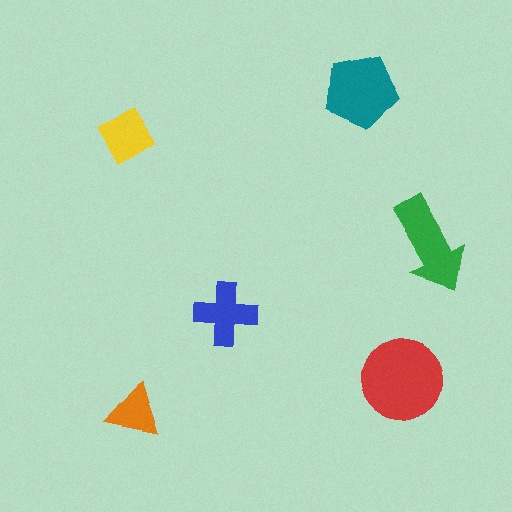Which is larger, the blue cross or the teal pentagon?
The teal pentagon.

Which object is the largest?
The red circle.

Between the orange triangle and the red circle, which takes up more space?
The red circle.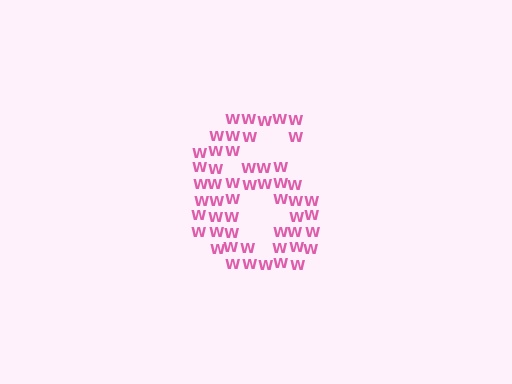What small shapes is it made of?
It is made of small letter W's.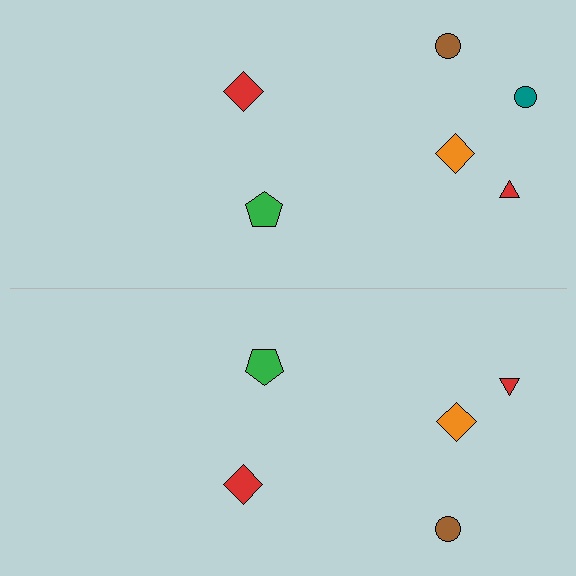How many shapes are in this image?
There are 11 shapes in this image.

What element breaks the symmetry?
A teal circle is missing from the bottom side.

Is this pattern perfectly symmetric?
No, the pattern is not perfectly symmetric. A teal circle is missing from the bottom side.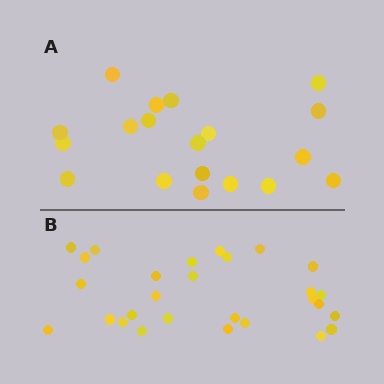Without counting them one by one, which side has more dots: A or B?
Region B (the bottom region) has more dots.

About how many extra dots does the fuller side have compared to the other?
Region B has roughly 8 or so more dots than region A.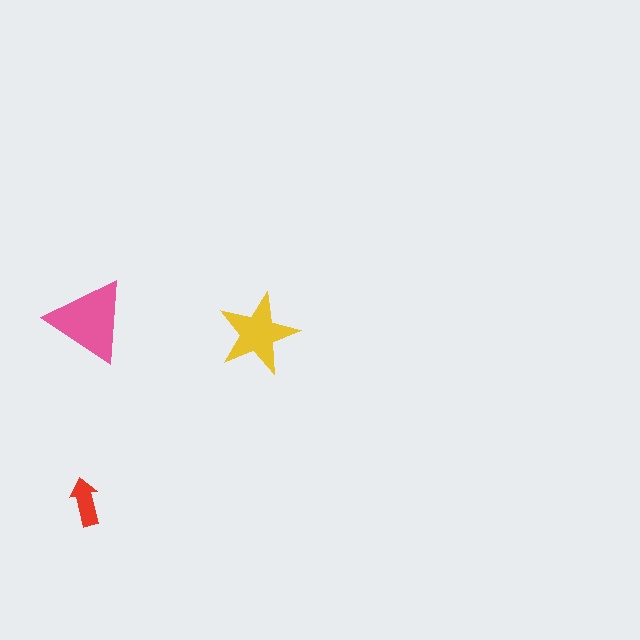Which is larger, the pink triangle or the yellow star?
The pink triangle.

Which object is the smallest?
The red arrow.